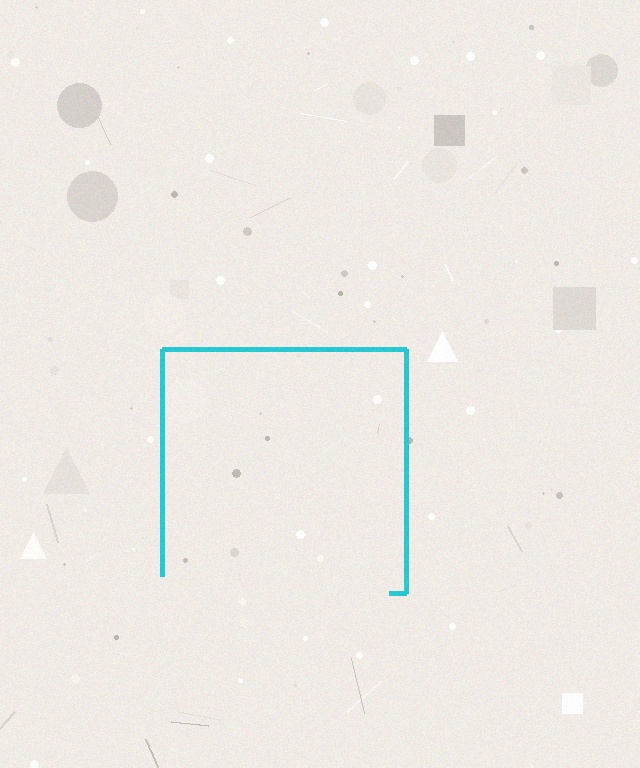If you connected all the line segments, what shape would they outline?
They would outline a square.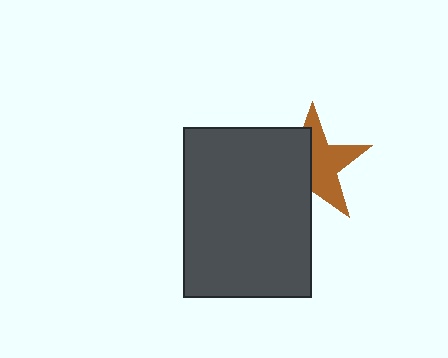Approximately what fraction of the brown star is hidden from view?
Roughly 46% of the brown star is hidden behind the dark gray rectangle.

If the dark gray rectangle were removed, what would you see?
You would see the complete brown star.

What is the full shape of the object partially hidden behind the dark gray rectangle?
The partially hidden object is a brown star.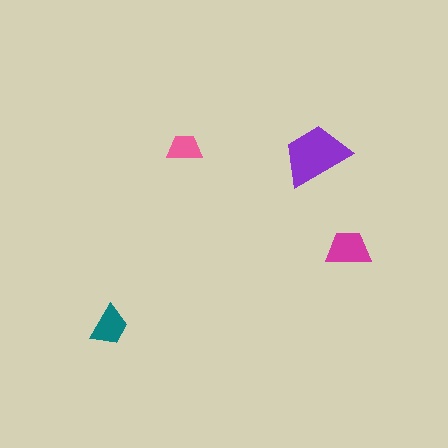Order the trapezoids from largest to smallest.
the purple one, the magenta one, the teal one, the pink one.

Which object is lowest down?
The teal trapezoid is bottommost.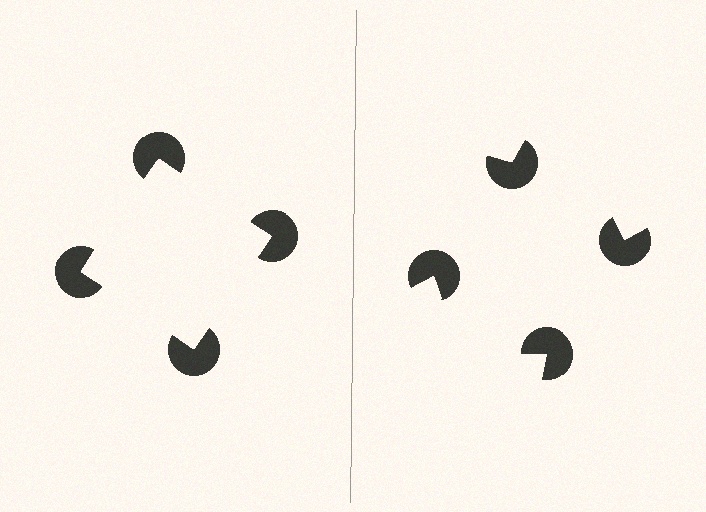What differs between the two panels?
The pac-man discs are positioned identically on both sides; only the wedge orientations differ. On the left they align to a square; on the right they are misaligned.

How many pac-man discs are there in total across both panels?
8 — 4 on each side.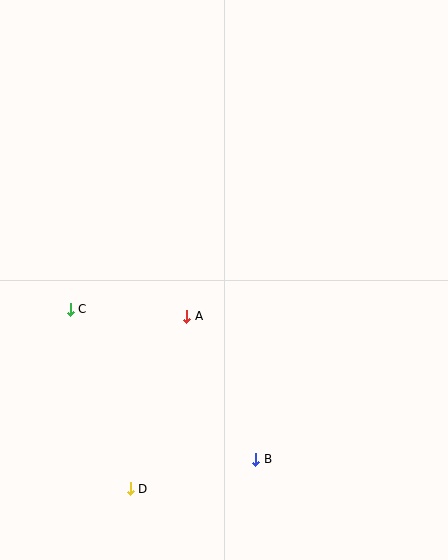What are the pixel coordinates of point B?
Point B is at (256, 459).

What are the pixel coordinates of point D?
Point D is at (130, 489).